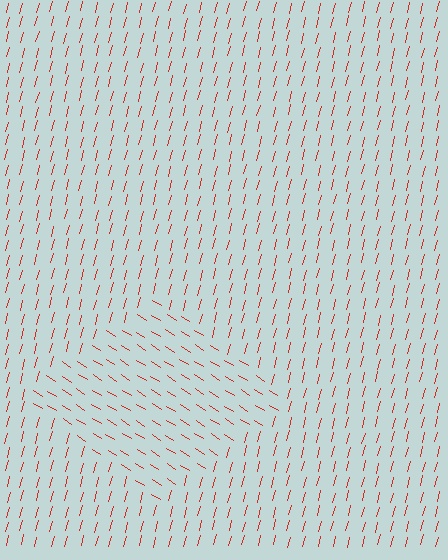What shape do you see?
I see a diamond.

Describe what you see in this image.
The image is filled with small red line segments. A diamond region in the image has lines oriented differently from the surrounding lines, creating a visible texture boundary.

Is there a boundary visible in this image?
Yes, there is a texture boundary formed by a change in line orientation.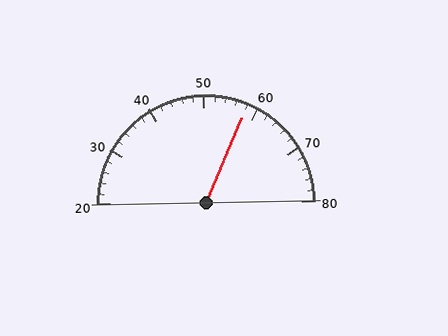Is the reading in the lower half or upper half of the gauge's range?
The reading is in the upper half of the range (20 to 80).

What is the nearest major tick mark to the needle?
The nearest major tick mark is 60.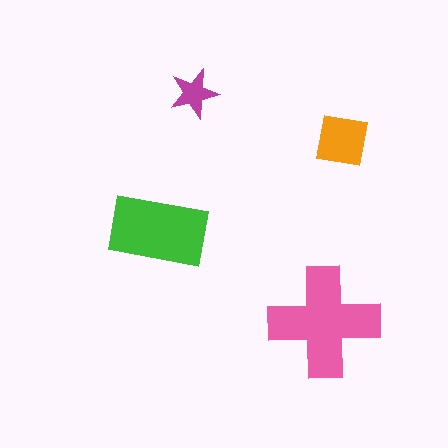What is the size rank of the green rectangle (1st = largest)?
2nd.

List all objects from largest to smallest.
The pink cross, the green rectangle, the orange square, the magenta star.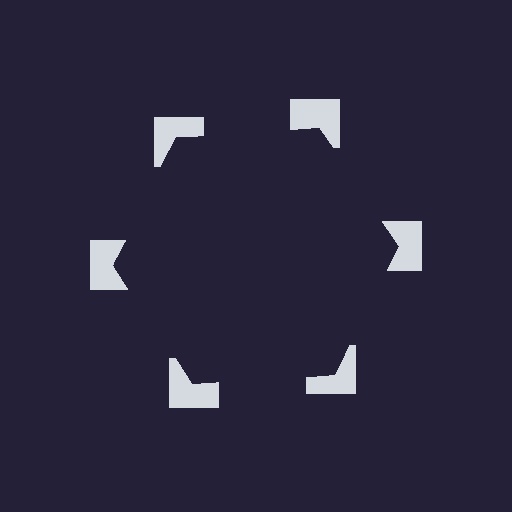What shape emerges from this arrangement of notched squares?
An illusory hexagon — its edges are inferred from the aligned wedge cuts in the notched squares, not physically drawn.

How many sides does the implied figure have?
6 sides.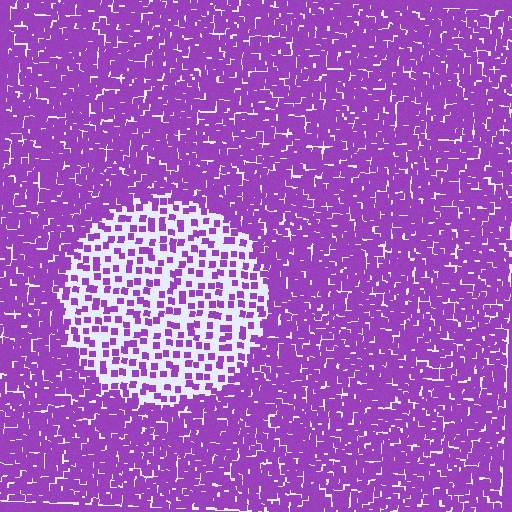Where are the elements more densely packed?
The elements are more densely packed outside the circle boundary.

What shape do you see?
I see a circle.